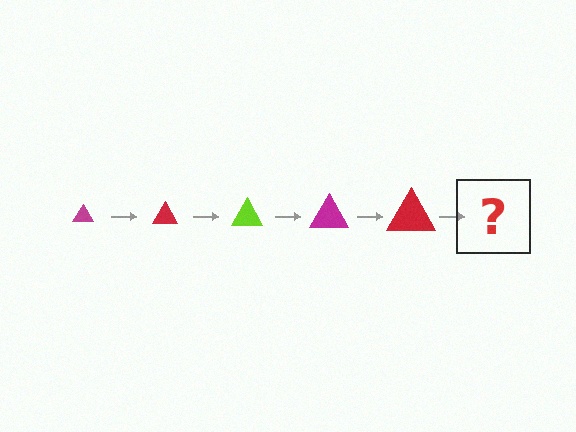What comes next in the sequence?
The next element should be a lime triangle, larger than the previous one.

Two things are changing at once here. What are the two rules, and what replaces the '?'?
The two rules are that the triangle grows larger each step and the color cycles through magenta, red, and lime. The '?' should be a lime triangle, larger than the previous one.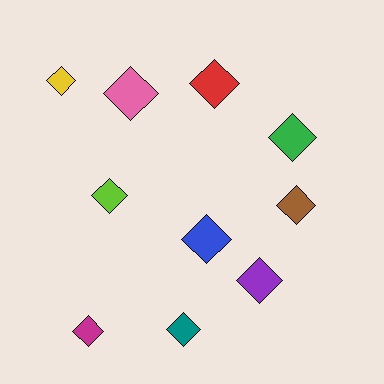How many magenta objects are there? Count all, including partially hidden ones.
There is 1 magenta object.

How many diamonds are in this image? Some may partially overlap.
There are 10 diamonds.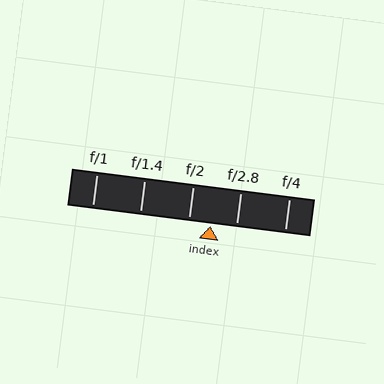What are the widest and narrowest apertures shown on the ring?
The widest aperture shown is f/1 and the narrowest is f/4.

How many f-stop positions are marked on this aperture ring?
There are 5 f-stop positions marked.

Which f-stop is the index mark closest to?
The index mark is closest to f/2.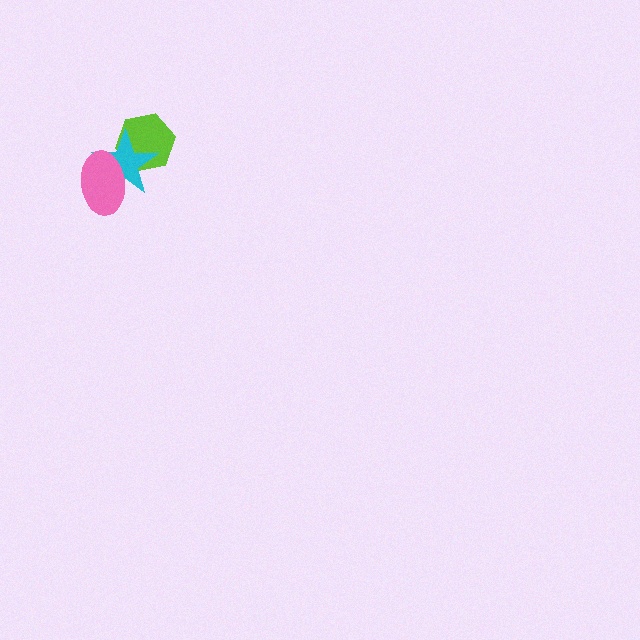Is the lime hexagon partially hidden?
Yes, it is partially covered by another shape.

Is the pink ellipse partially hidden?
No, no other shape covers it.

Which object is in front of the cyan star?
The pink ellipse is in front of the cyan star.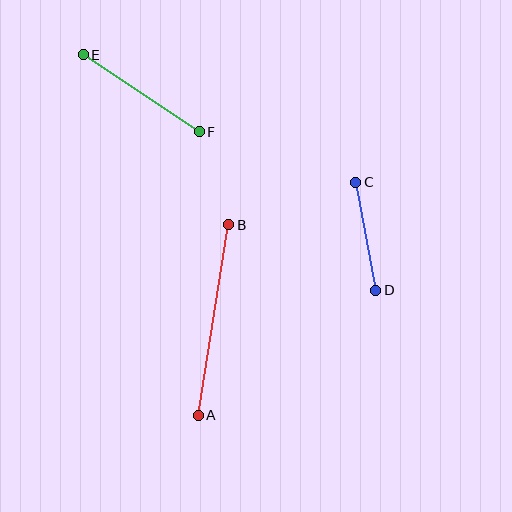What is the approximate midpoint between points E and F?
The midpoint is at approximately (141, 93) pixels.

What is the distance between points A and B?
The distance is approximately 193 pixels.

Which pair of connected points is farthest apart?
Points A and B are farthest apart.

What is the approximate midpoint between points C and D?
The midpoint is at approximately (366, 236) pixels.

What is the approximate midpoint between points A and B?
The midpoint is at approximately (213, 320) pixels.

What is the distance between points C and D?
The distance is approximately 110 pixels.